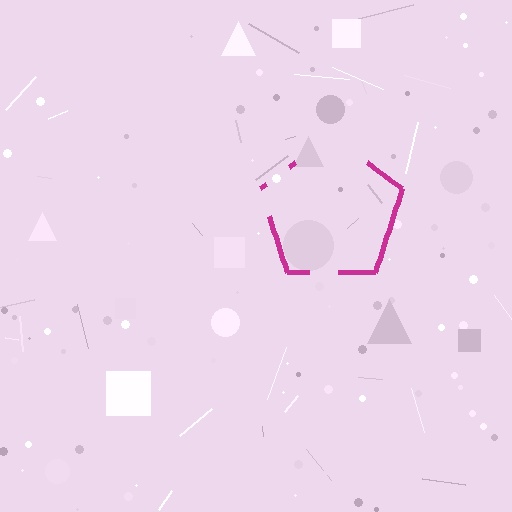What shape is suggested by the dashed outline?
The dashed outline suggests a pentagon.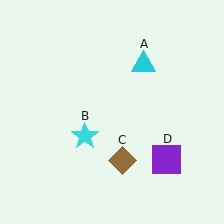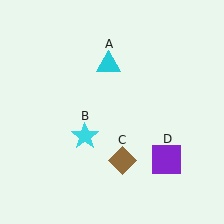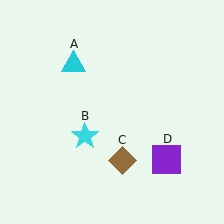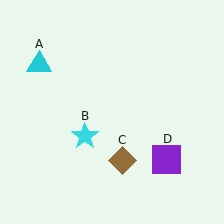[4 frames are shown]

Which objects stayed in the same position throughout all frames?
Cyan star (object B) and brown diamond (object C) and purple square (object D) remained stationary.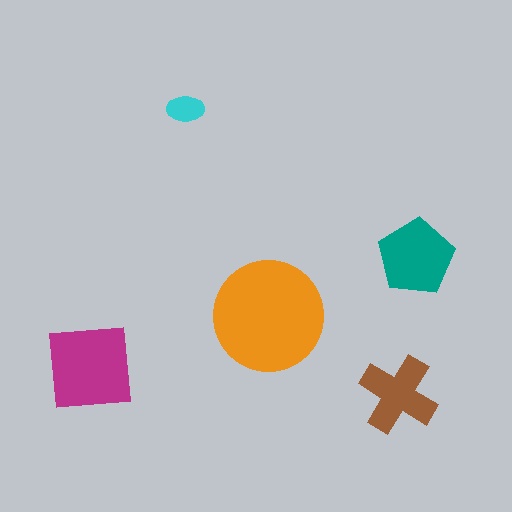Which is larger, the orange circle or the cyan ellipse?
The orange circle.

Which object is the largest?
The orange circle.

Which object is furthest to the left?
The magenta square is leftmost.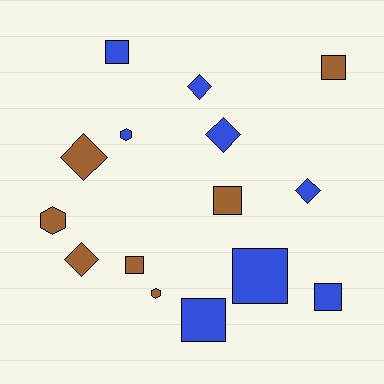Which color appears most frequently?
Blue, with 8 objects.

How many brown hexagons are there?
There are 2 brown hexagons.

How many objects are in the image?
There are 15 objects.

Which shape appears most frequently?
Square, with 7 objects.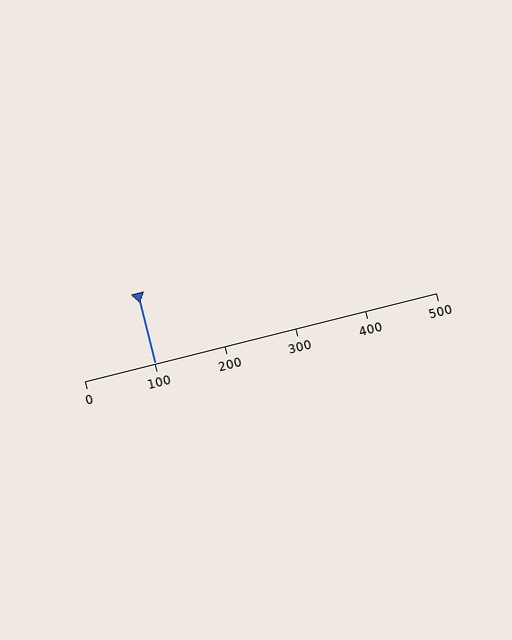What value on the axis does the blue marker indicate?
The marker indicates approximately 100.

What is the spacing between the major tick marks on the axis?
The major ticks are spaced 100 apart.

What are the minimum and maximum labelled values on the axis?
The axis runs from 0 to 500.